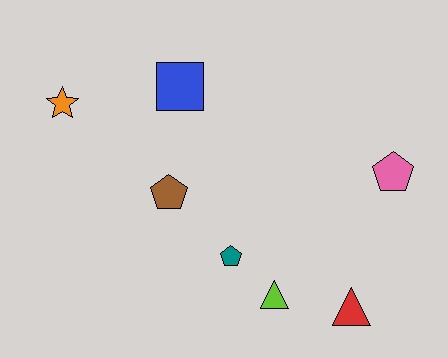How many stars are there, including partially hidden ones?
There is 1 star.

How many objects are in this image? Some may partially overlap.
There are 7 objects.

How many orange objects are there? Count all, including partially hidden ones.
There is 1 orange object.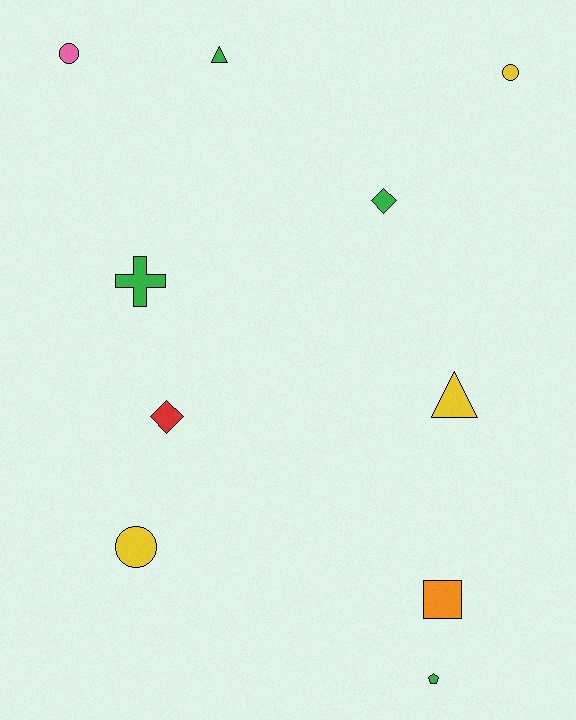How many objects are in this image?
There are 10 objects.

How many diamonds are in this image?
There are 2 diamonds.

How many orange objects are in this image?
There is 1 orange object.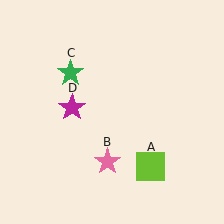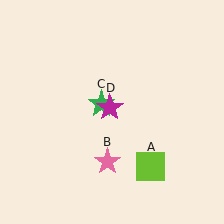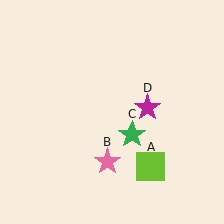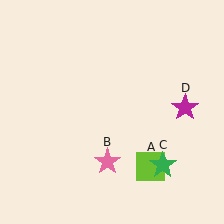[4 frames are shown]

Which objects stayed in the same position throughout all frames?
Lime square (object A) and pink star (object B) remained stationary.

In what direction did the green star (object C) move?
The green star (object C) moved down and to the right.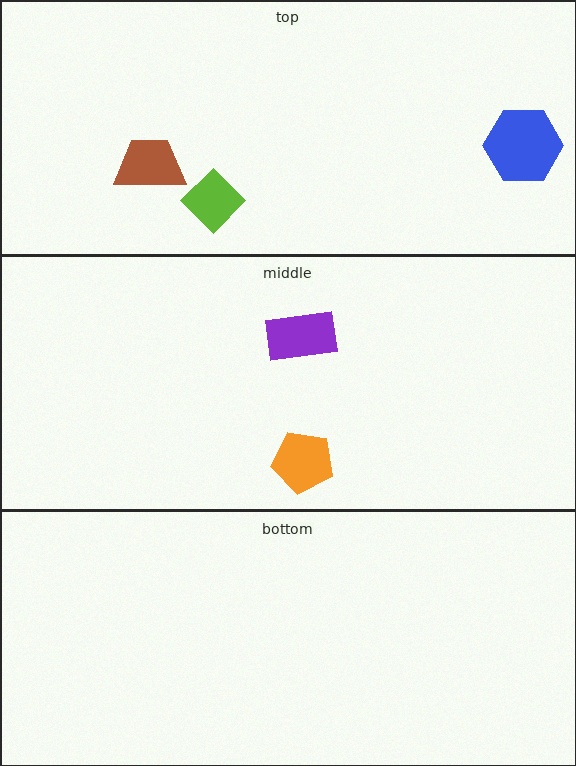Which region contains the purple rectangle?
The middle region.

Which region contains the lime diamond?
The top region.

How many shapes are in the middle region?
2.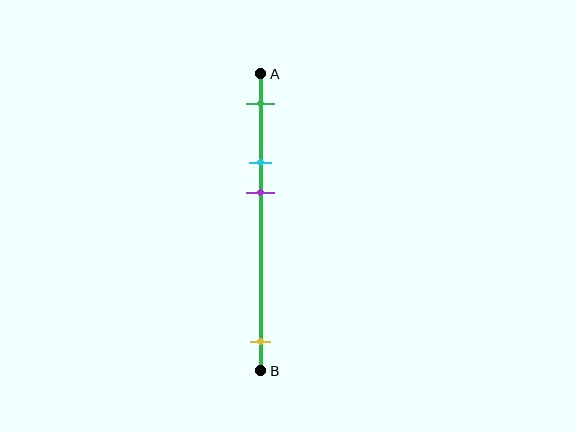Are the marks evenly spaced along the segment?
No, the marks are not evenly spaced.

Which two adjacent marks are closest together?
The cyan and purple marks are the closest adjacent pair.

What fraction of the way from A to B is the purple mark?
The purple mark is approximately 40% (0.4) of the way from A to B.